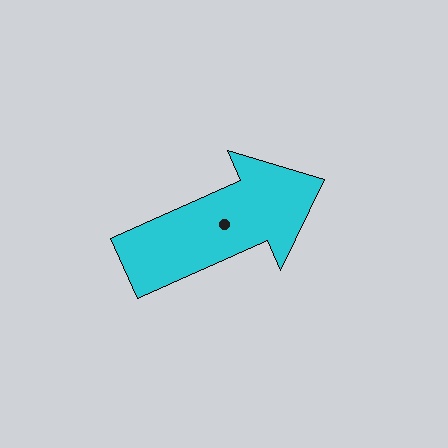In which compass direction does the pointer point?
Northeast.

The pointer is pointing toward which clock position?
Roughly 2 o'clock.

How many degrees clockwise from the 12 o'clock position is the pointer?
Approximately 66 degrees.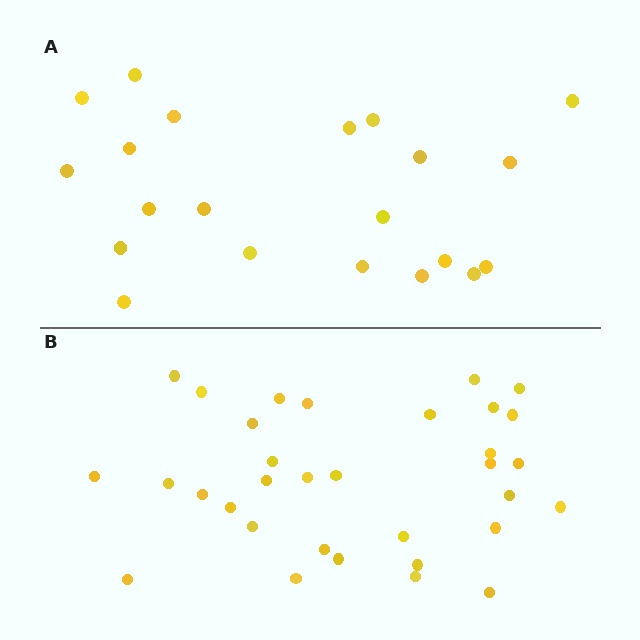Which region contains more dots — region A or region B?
Region B (the bottom region) has more dots.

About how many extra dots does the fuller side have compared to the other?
Region B has roughly 12 or so more dots than region A.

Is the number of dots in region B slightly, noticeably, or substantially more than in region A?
Region B has substantially more. The ratio is roughly 1.6 to 1.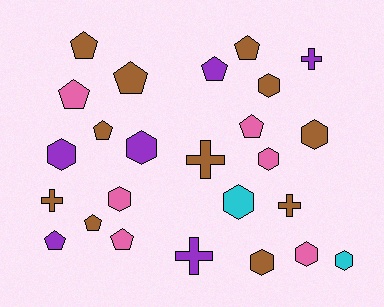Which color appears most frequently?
Brown, with 11 objects.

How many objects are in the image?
There are 25 objects.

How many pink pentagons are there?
There are 3 pink pentagons.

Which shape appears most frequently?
Hexagon, with 10 objects.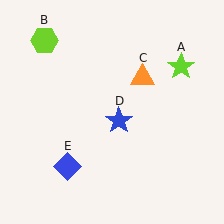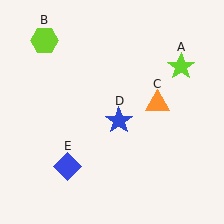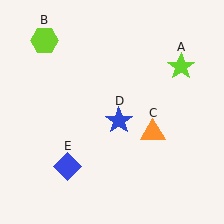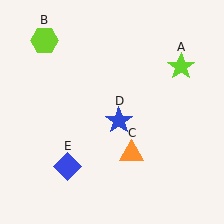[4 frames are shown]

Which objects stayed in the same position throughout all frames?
Lime star (object A) and lime hexagon (object B) and blue star (object D) and blue diamond (object E) remained stationary.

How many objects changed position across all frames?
1 object changed position: orange triangle (object C).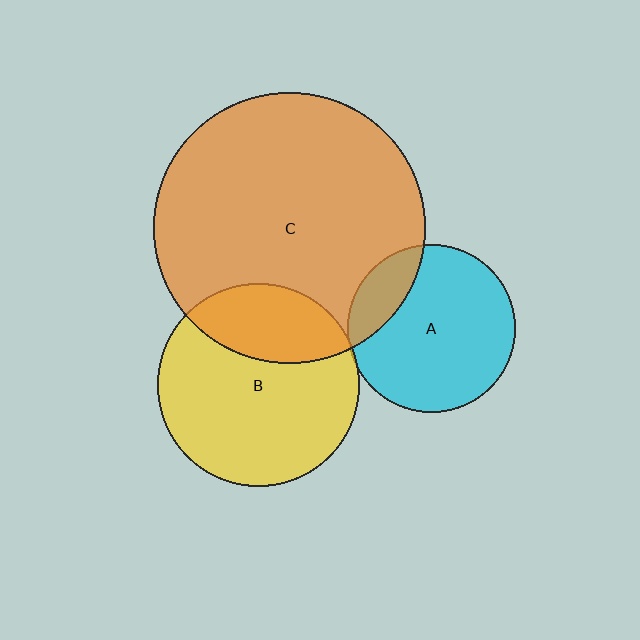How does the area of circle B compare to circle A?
Approximately 1.5 times.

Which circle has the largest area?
Circle C (orange).